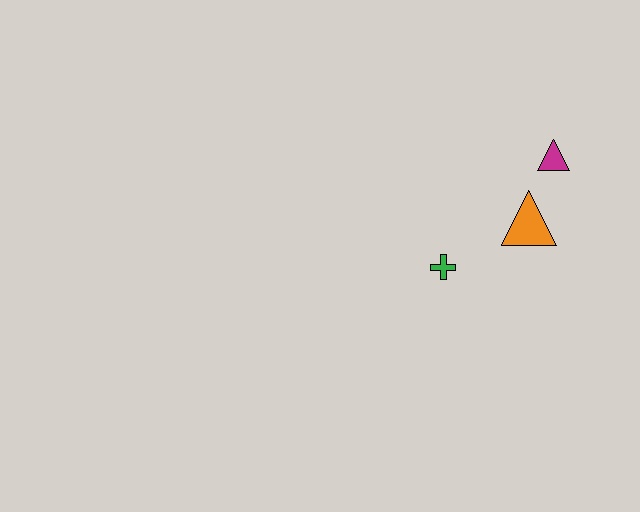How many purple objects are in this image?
There are no purple objects.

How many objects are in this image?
There are 3 objects.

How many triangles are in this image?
There are 2 triangles.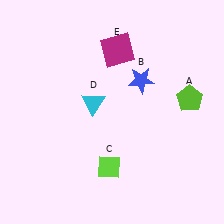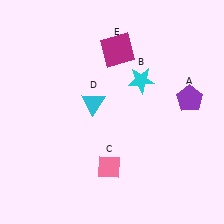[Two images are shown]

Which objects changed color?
A changed from lime to purple. B changed from blue to cyan. C changed from lime to pink.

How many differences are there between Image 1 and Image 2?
There are 3 differences between the two images.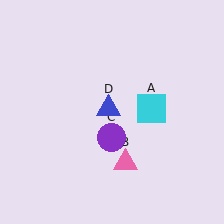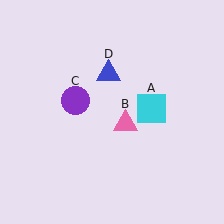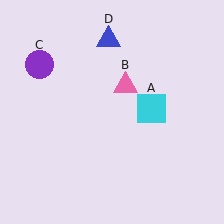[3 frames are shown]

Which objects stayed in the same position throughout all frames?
Cyan square (object A) remained stationary.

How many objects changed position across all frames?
3 objects changed position: pink triangle (object B), purple circle (object C), blue triangle (object D).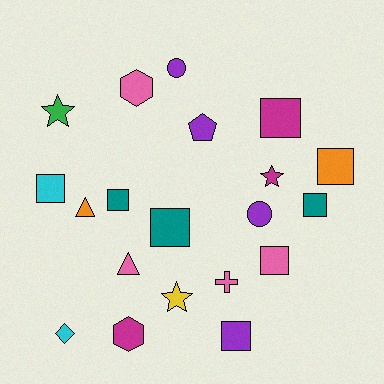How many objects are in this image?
There are 20 objects.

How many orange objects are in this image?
There are 2 orange objects.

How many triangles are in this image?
There are 2 triangles.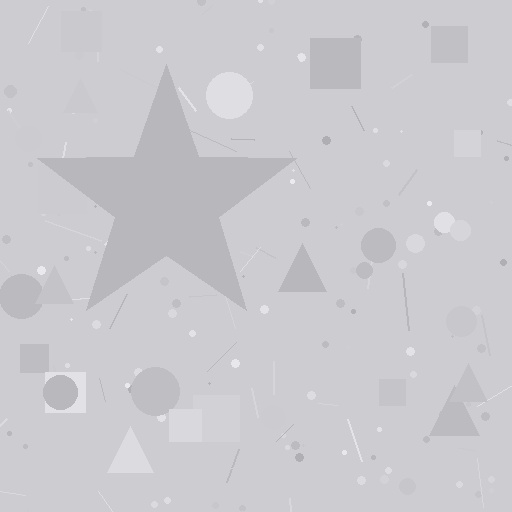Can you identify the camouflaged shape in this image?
The camouflaged shape is a star.